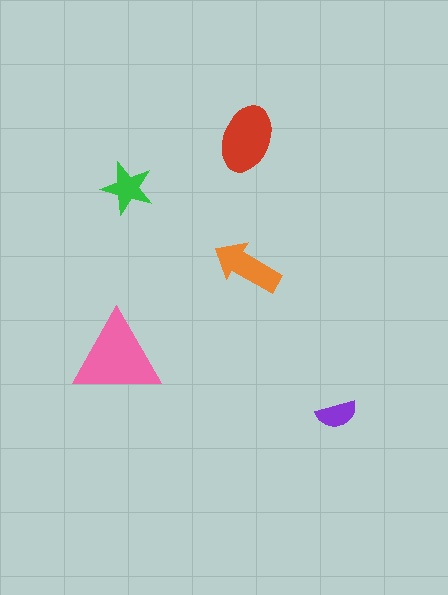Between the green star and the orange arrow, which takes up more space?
The orange arrow.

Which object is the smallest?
The purple semicircle.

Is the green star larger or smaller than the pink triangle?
Smaller.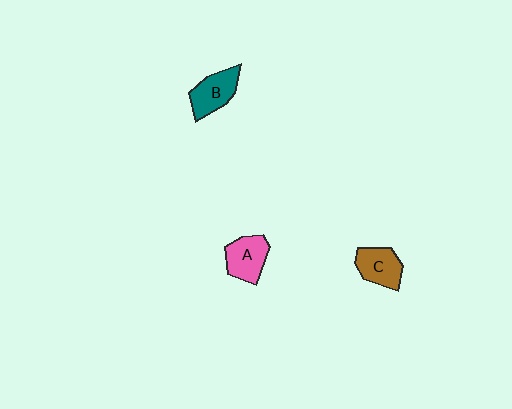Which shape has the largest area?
Shape B (teal).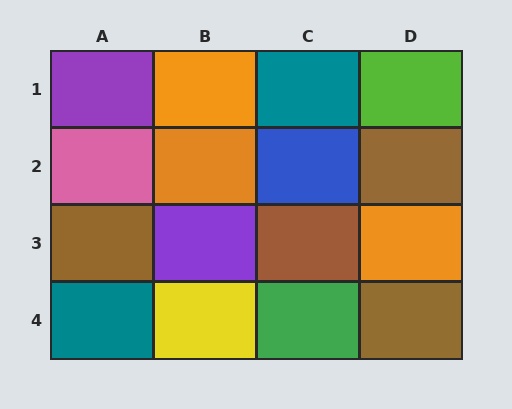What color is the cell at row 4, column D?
Brown.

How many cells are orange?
3 cells are orange.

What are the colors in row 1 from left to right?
Purple, orange, teal, lime.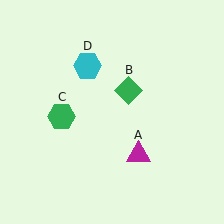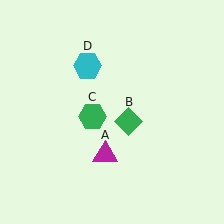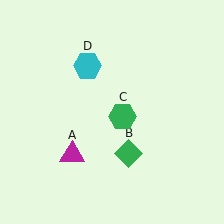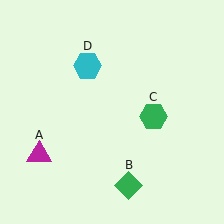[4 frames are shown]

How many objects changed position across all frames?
3 objects changed position: magenta triangle (object A), green diamond (object B), green hexagon (object C).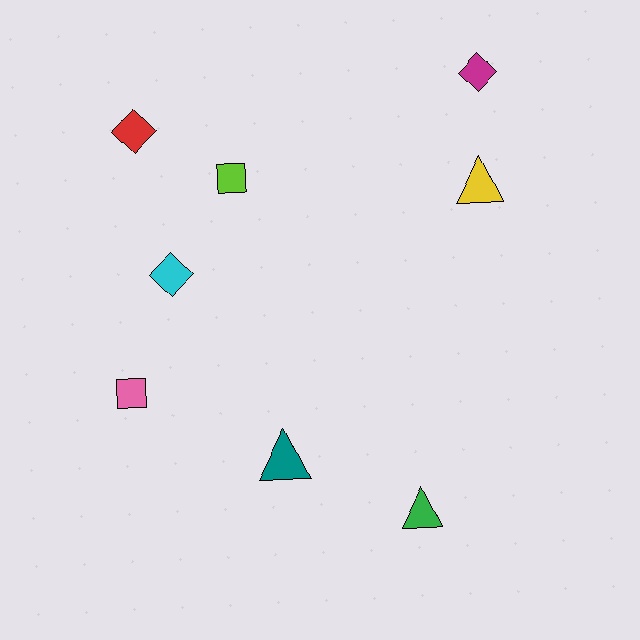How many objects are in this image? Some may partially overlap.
There are 8 objects.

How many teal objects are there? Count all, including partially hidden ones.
There is 1 teal object.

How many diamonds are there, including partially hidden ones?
There are 3 diamonds.